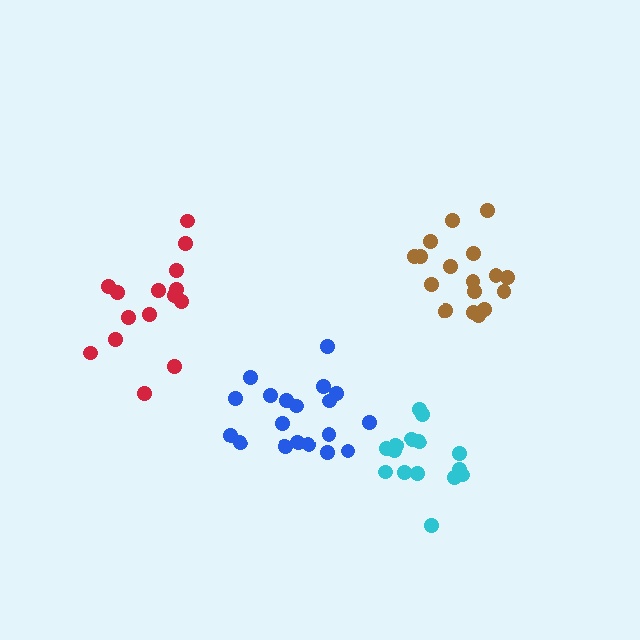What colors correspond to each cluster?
The clusters are colored: blue, cyan, red, brown.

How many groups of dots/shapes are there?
There are 4 groups.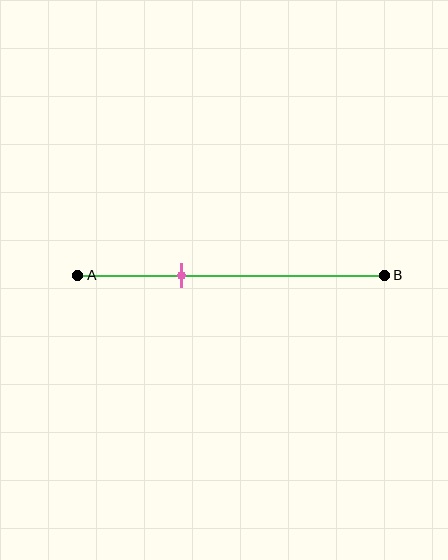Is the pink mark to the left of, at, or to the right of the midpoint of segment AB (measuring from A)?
The pink mark is to the left of the midpoint of segment AB.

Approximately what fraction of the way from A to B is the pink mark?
The pink mark is approximately 35% of the way from A to B.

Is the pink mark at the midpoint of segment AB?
No, the mark is at about 35% from A, not at the 50% midpoint.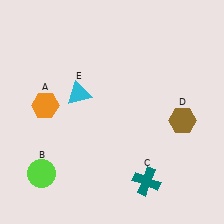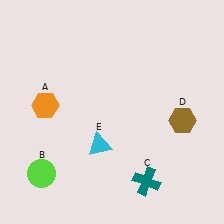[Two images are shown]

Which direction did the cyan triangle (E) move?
The cyan triangle (E) moved down.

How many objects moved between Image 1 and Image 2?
1 object moved between the two images.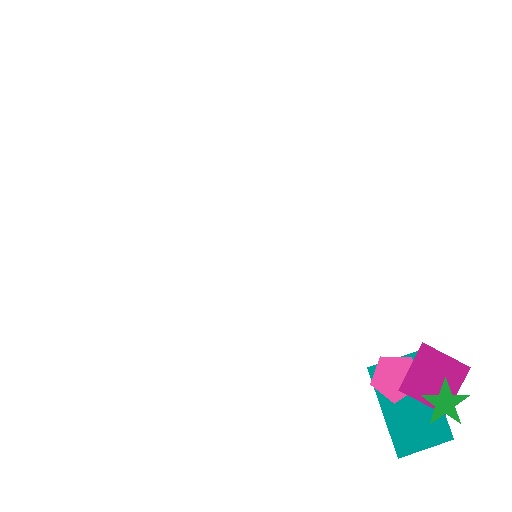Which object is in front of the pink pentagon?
The magenta diamond is in front of the pink pentagon.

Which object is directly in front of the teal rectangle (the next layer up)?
The pink pentagon is directly in front of the teal rectangle.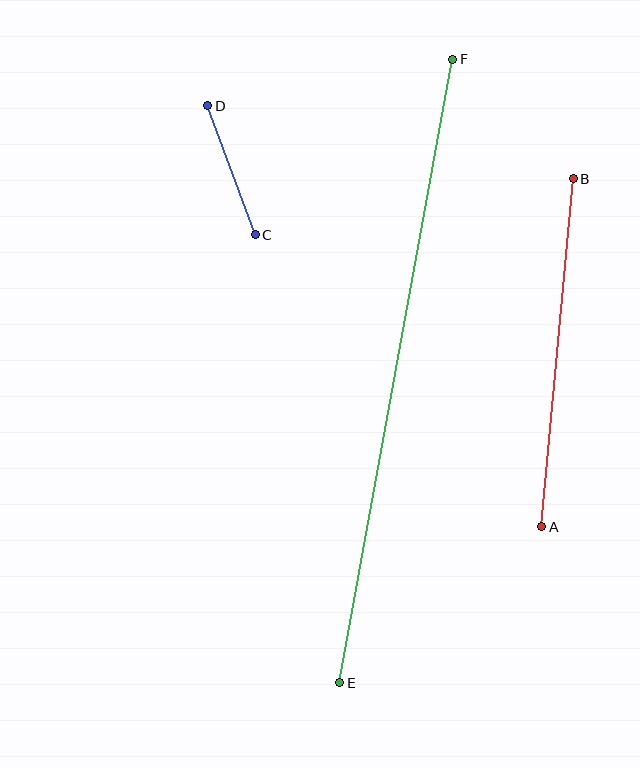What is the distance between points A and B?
The distance is approximately 349 pixels.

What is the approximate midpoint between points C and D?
The midpoint is at approximately (231, 170) pixels.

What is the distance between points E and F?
The distance is approximately 634 pixels.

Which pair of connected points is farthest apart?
Points E and F are farthest apart.